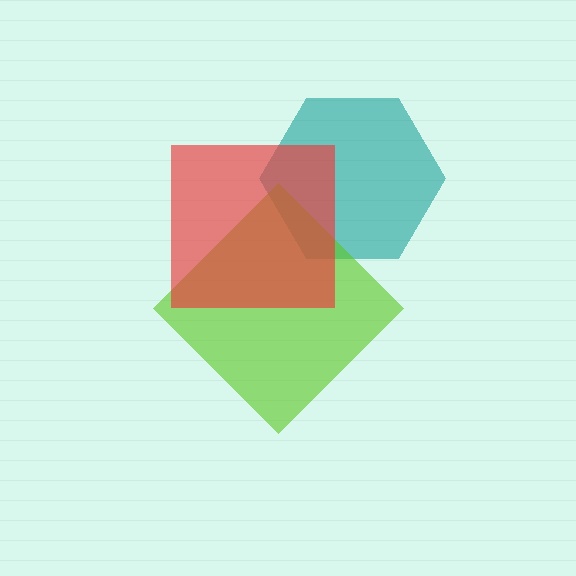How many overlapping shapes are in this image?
There are 3 overlapping shapes in the image.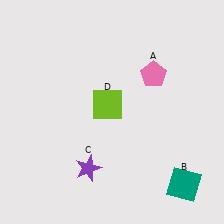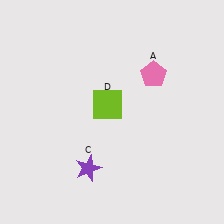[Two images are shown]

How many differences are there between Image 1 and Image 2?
There is 1 difference between the two images.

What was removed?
The teal square (B) was removed in Image 2.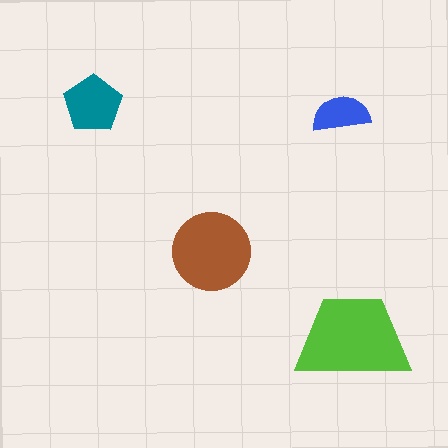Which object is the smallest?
The blue semicircle.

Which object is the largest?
The lime trapezoid.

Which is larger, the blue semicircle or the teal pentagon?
The teal pentagon.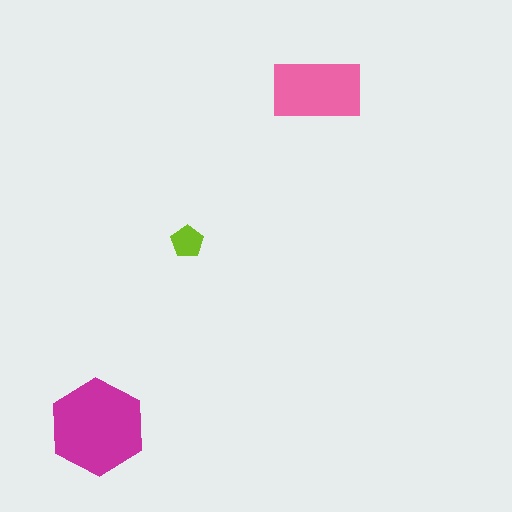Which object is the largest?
The magenta hexagon.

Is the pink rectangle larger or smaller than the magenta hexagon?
Smaller.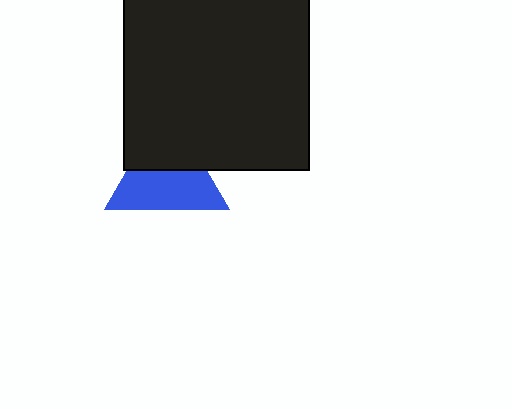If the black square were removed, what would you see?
You would see the complete blue triangle.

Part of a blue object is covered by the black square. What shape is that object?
It is a triangle.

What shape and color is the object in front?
The object in front is a black square.